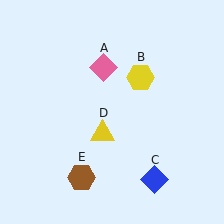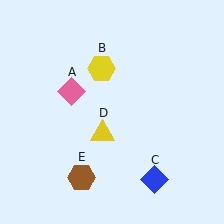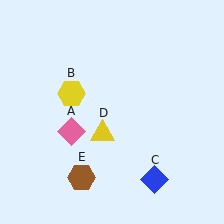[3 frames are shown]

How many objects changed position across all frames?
2 objects changed position: pink diamond (object A), yellow hexagon (object B).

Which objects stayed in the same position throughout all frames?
Blue diamond (object C) and yellow triangle (object D) and brown hexagon (object E) remained stationary.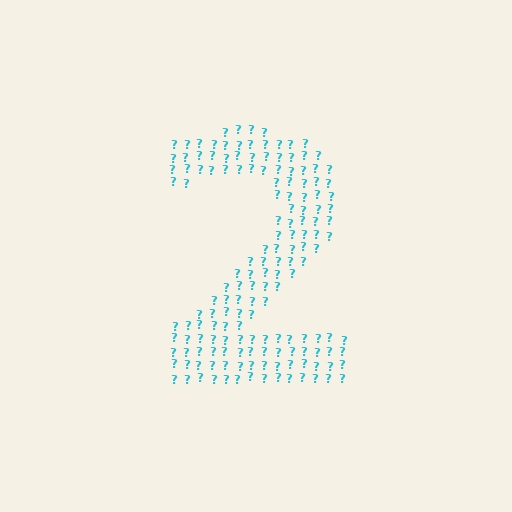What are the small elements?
The small elements are question marks.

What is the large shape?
The large shape is the digit 2.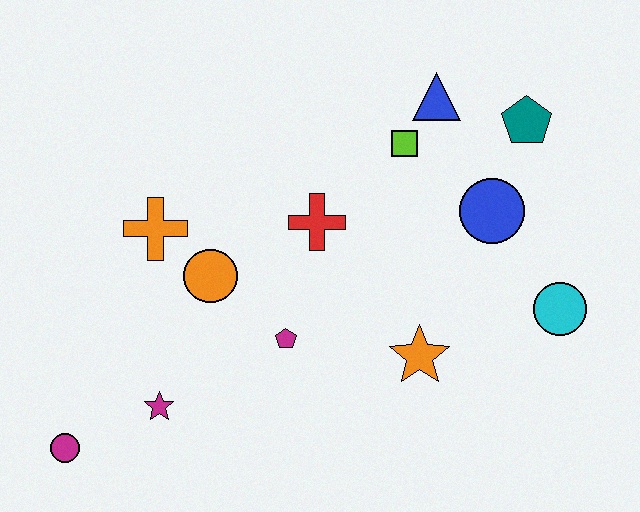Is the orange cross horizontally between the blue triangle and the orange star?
No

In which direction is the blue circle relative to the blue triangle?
The blue circle is below the blue triangle.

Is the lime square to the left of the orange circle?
No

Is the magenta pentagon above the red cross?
No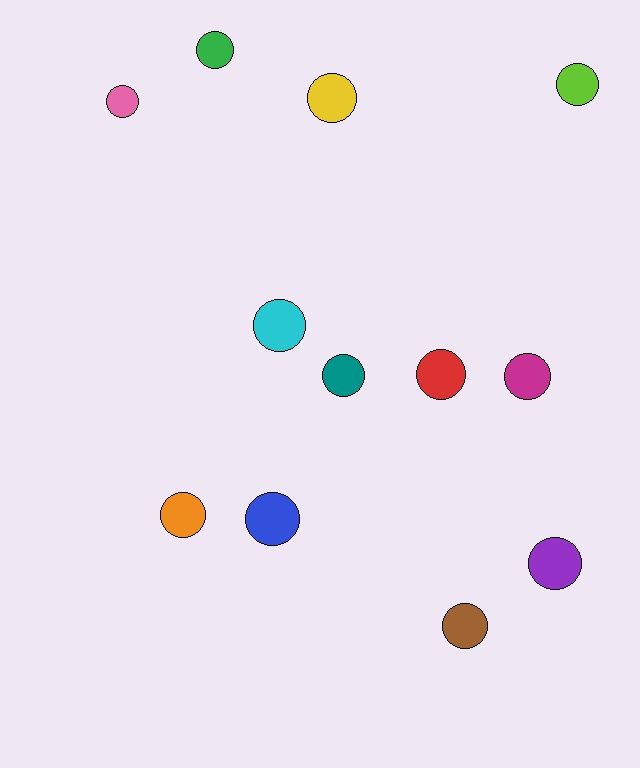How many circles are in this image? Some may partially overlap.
There are 12 circles.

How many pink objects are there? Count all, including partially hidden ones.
There is 1 pink object.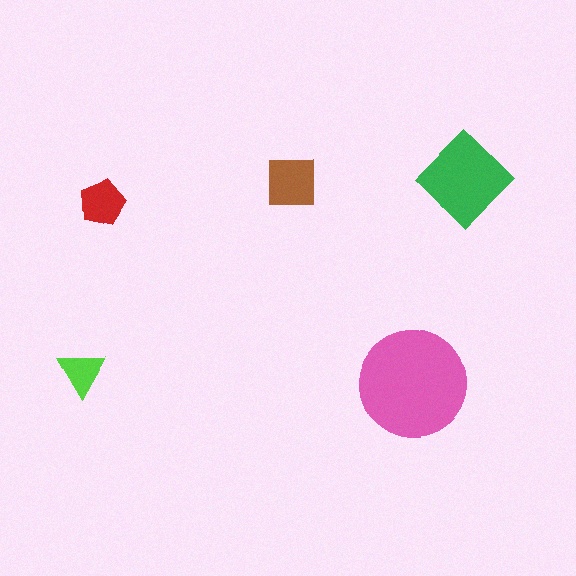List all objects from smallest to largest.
The lime triangle, the red pentagon, the brown square, the green diamond, the pink circle.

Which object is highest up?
The brown square is topmost.